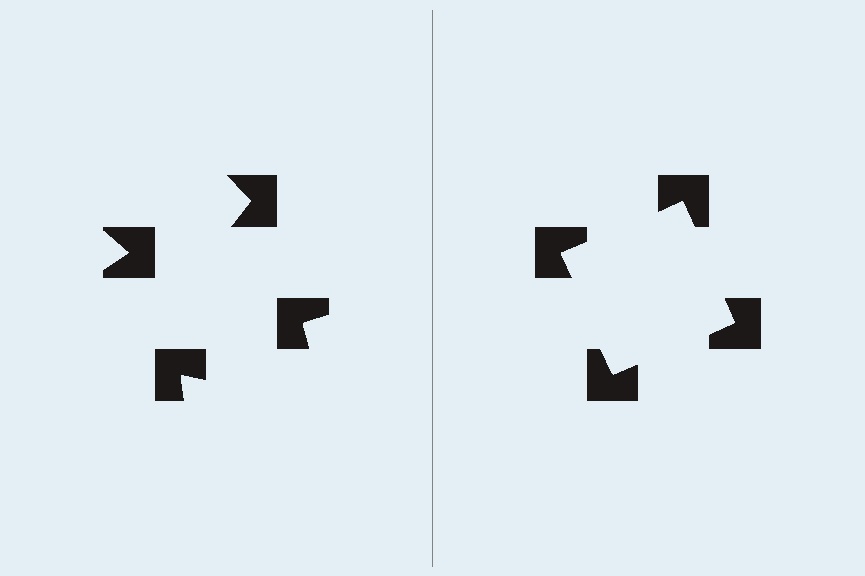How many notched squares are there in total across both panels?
8 — 4 on each side.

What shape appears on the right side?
An illusory square.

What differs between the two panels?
The notched squares are positioned identically on both sides; only the wedge orientations differ. On the right they align to a square; on the left they are misaligned.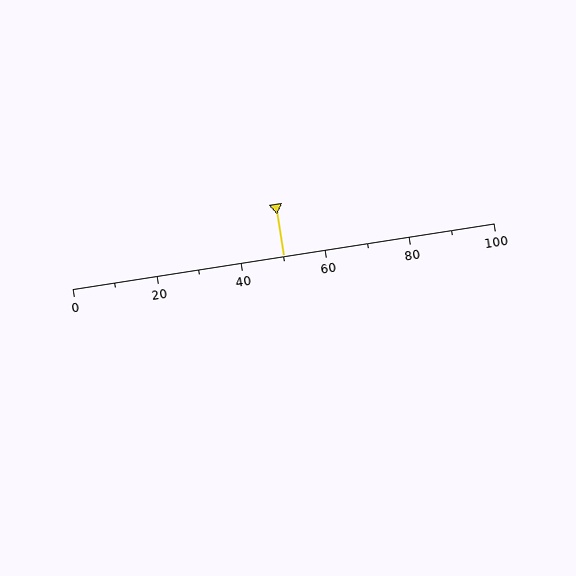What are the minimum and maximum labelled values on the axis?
The axis runs from 0 to 100.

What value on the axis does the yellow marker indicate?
The marker indicates approximately 50.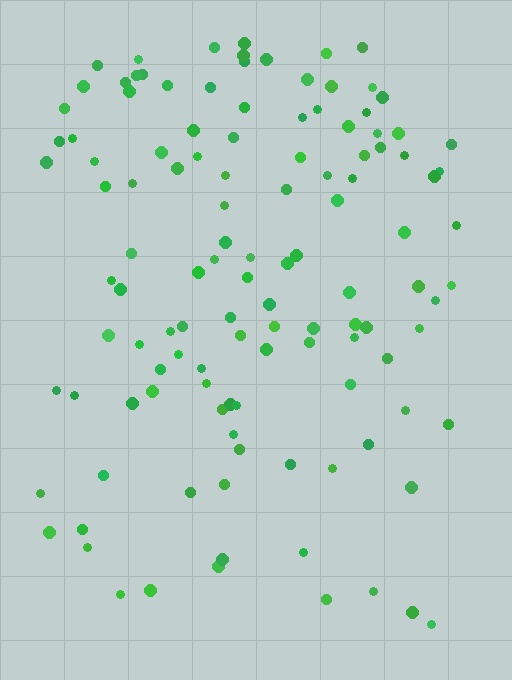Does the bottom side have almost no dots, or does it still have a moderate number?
Still a moderate number, just noticeably fewer than the top.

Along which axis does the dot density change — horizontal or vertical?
Vertical.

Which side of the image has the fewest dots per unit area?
The bottom.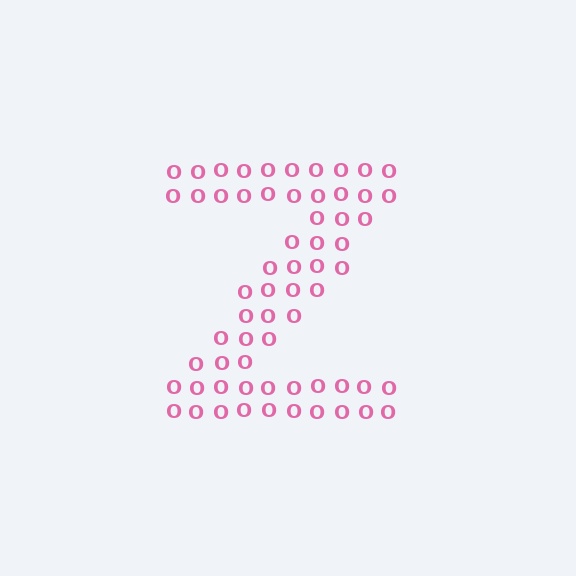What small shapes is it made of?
It is made of small letter O's.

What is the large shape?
The large shape is the letter Z.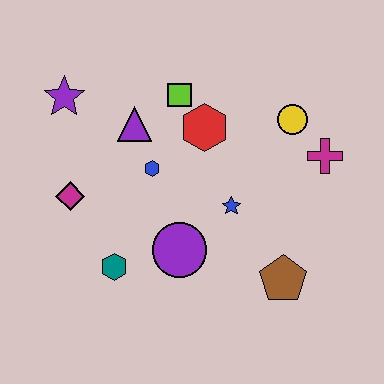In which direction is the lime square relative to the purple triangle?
The lime square is to the right of the purple triangle.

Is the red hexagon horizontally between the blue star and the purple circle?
Yes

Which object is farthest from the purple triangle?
The brown pentagon is farthest from the purple triangle.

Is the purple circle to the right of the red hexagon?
No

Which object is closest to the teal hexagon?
The purple circle is closest to the teal hexagon.